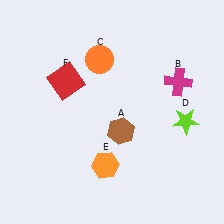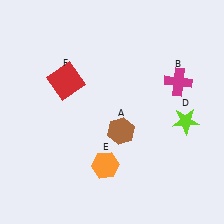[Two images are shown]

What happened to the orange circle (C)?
The orange circle (C) was removed in Image 2. It was in the top-left area of Image 1.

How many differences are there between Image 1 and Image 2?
There is 1 difference between the two images.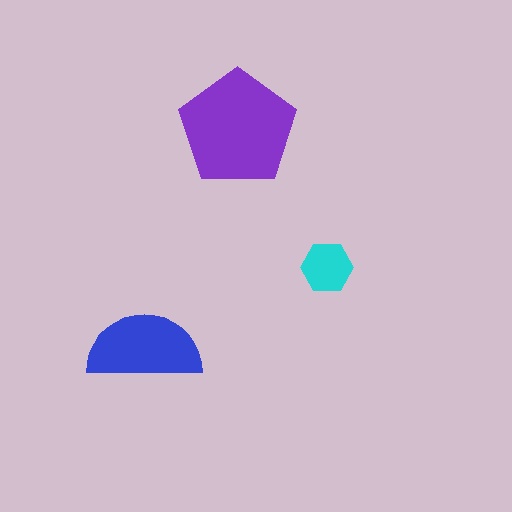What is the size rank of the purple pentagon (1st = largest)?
1st.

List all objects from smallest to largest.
The cyan hexagon, the blue semicircle, the purple pentagon.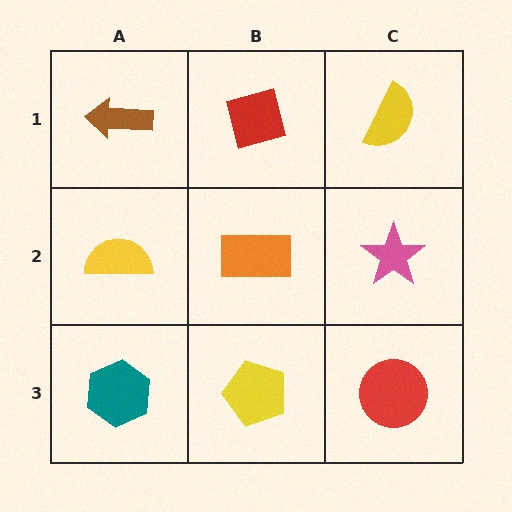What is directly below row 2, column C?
A red circle.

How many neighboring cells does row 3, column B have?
3.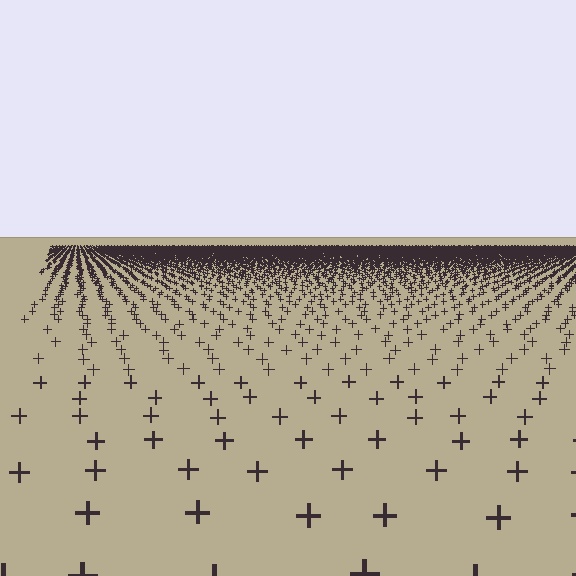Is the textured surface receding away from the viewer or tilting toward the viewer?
The surface is receding away from the viewer. Texture elements get smaller and denser toward the top.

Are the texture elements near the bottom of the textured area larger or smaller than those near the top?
Larger. Near the bottom, elements are closer to the viewer and appear at a bigger on-screen size.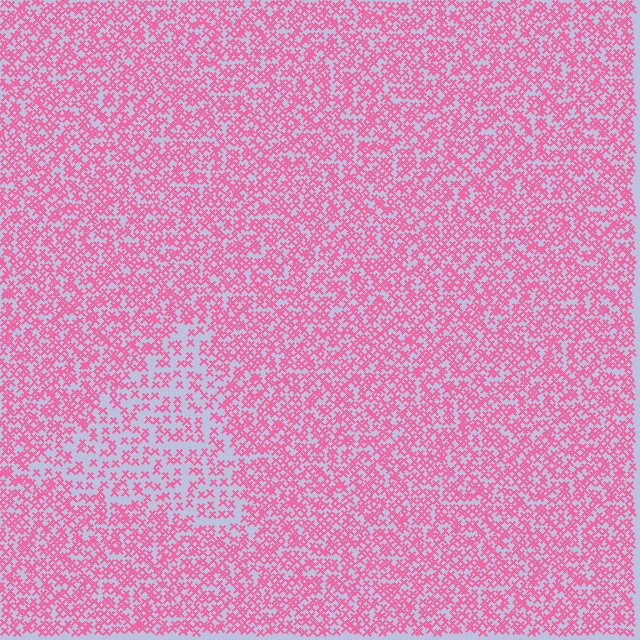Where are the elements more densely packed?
The elements are more densely packed outside the triangle boundary.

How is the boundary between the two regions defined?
The boundary is defined by a change in element density (approximately 2.0x ratio). All elements are the same color, size, and shape.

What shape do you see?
I see a triangle.